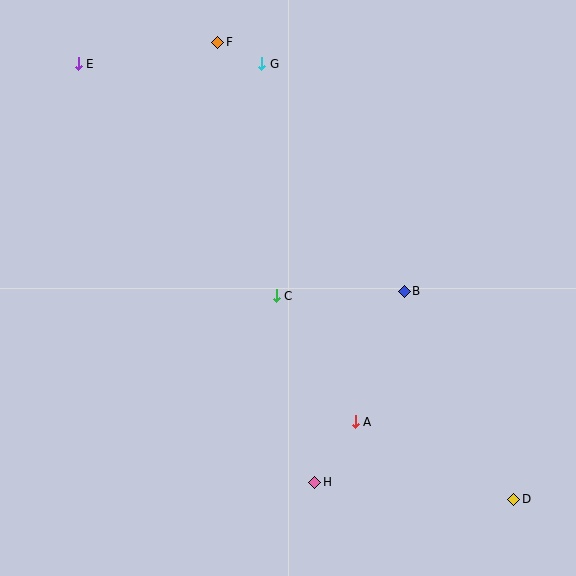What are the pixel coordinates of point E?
Point E is at (78, 64).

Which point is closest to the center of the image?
Point C at (276, 296) is closest to the center.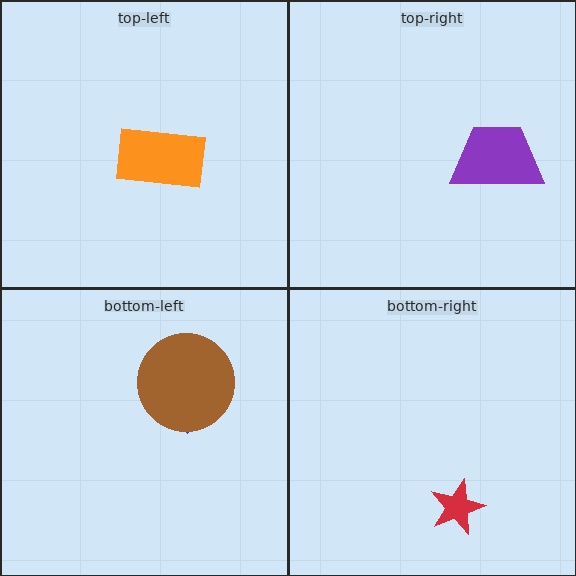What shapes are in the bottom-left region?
The blue diamond, the brown circle.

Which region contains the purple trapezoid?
The top-right region.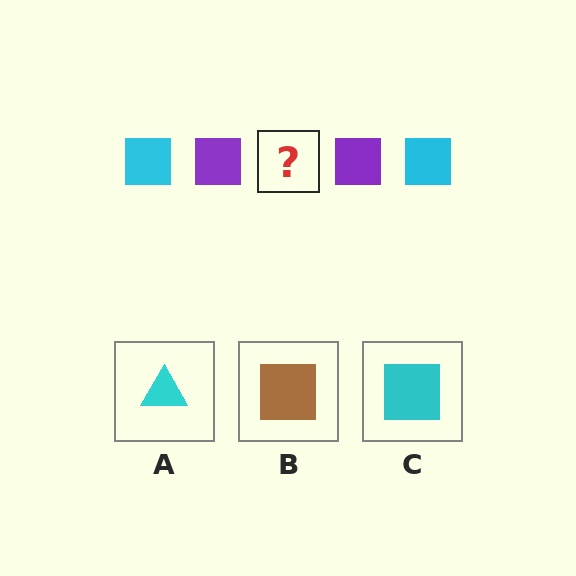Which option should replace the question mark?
Option C.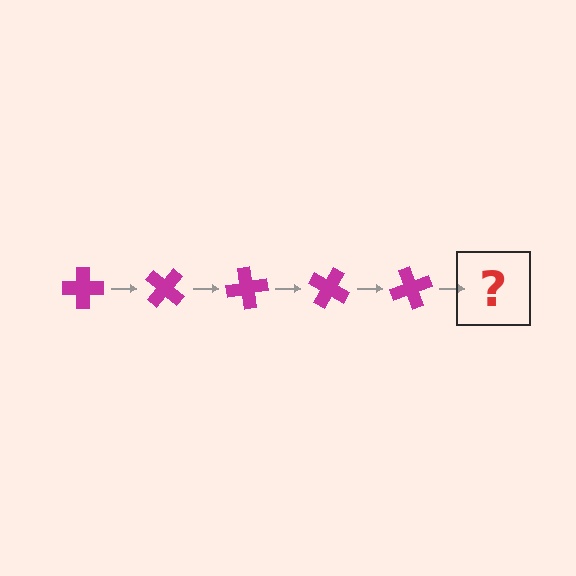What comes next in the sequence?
The next element should be a magenta cross rotated 200 degrees.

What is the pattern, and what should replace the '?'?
The pattern is that the cross rotates 40 degrees each step. The '?' should be a magenta cross rotated 200 degrees.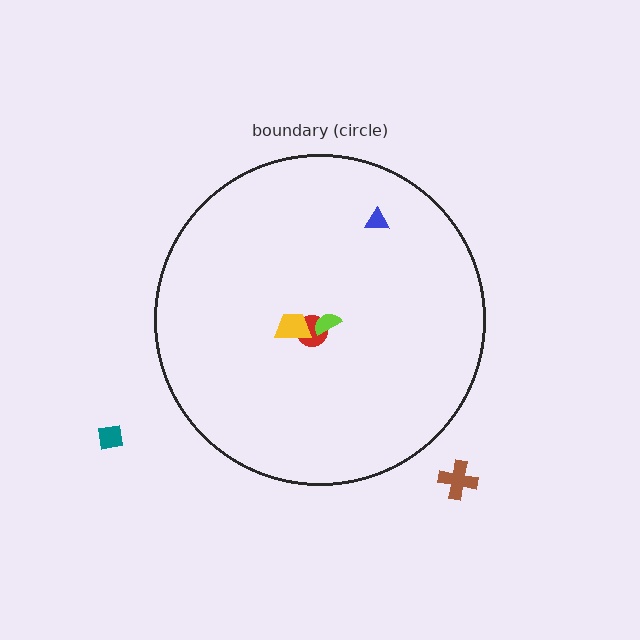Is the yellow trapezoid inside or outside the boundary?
Inside.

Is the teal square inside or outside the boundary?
Outside.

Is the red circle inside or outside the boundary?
Inside.